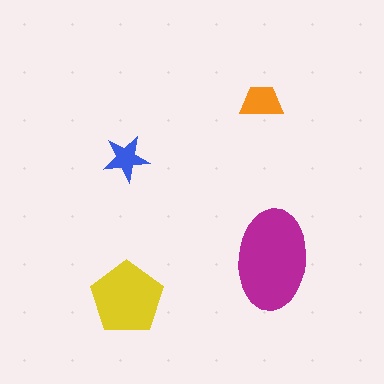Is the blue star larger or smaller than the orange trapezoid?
Smaller.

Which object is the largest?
The magenta ellipse.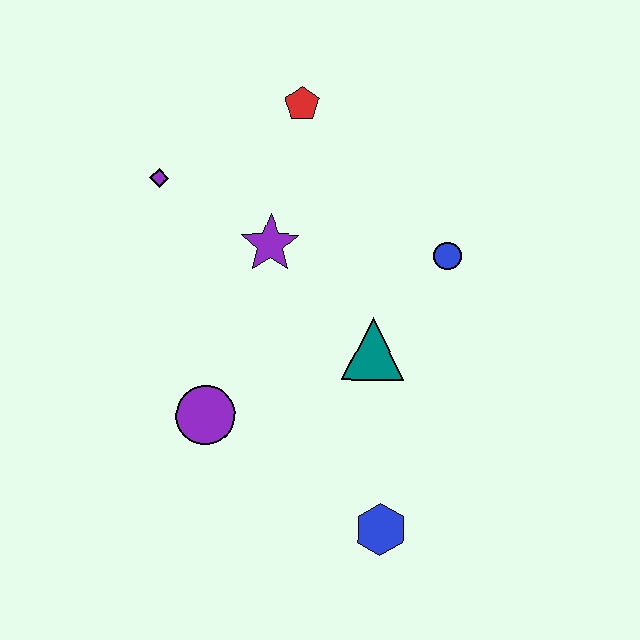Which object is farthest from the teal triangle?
The purple diamond is farthest from the teal triangle.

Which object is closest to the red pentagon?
The purple star is closest to the red pentagon.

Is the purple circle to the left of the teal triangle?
Yes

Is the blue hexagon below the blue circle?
Yes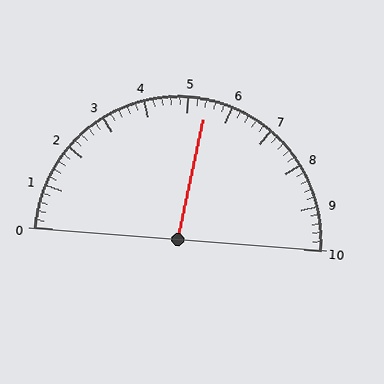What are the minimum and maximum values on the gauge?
The gauge ranges from 0 to 10.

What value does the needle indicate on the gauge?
The needle indicates approximately 5.4.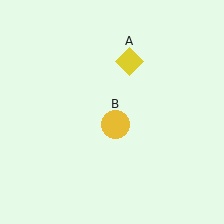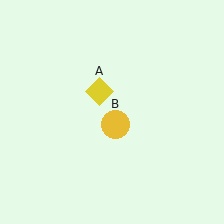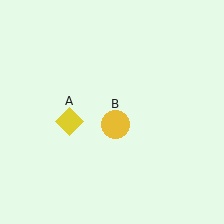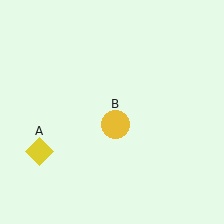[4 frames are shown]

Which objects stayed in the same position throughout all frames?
Yellow circle (object B) remained stationary.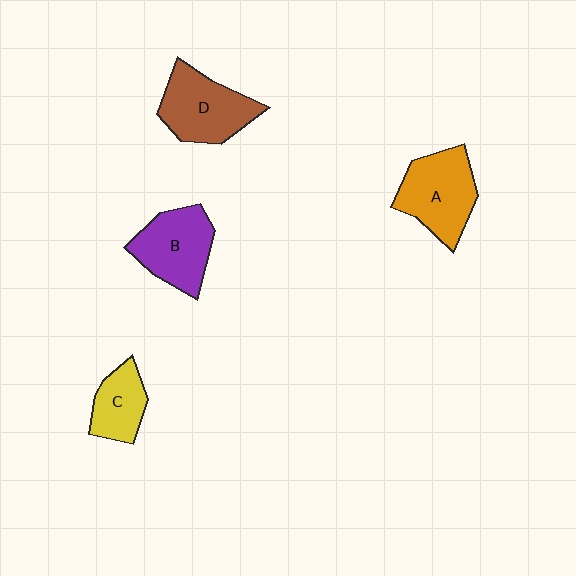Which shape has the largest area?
Shape A (orange).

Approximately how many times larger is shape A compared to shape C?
Approximately 1.6 times.